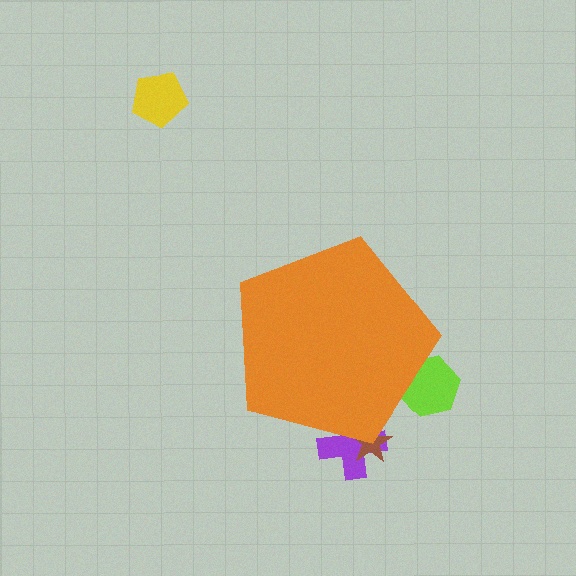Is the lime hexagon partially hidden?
Yes, the lime hexagon is partially hidden behind the orange pentagon.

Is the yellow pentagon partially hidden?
No, the yellow pentagon is fully visible.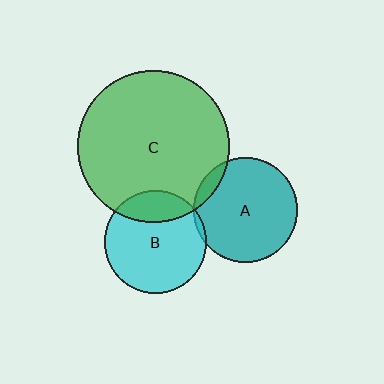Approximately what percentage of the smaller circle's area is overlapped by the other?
Approximately 20%.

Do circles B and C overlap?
Yes.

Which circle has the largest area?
Circle C (green).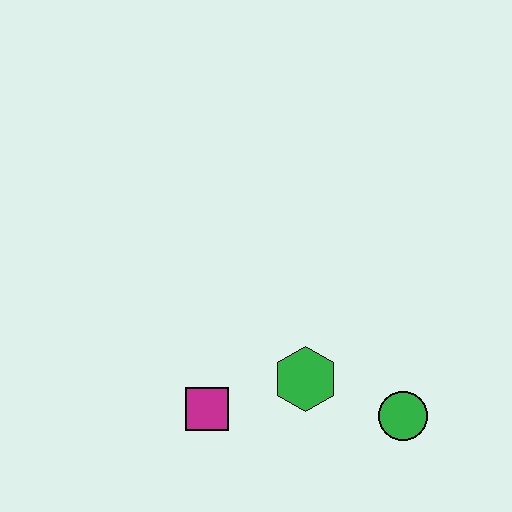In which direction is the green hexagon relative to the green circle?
The green hexagon is to the left of the green circle.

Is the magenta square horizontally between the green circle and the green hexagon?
No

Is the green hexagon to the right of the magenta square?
Yes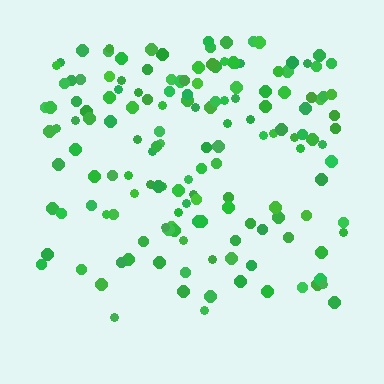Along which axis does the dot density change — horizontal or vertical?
Vertical.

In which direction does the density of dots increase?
From bottom to top, with the top side densest.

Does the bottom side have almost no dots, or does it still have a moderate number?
Still a moderate number, just noticeably fewer than the top.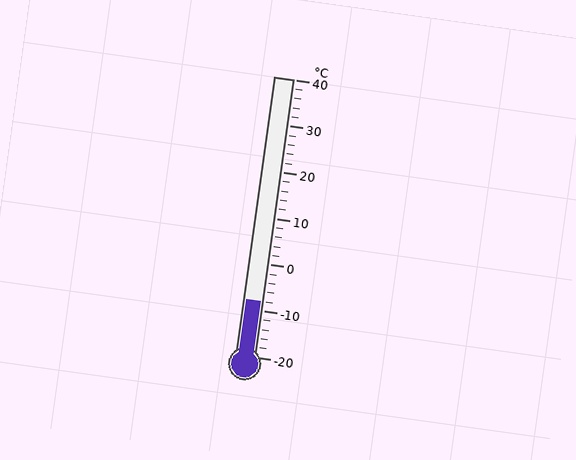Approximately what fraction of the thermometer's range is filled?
The thermometer is filled to approximately 20% of its range.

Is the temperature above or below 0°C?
The temperature is below 0°C.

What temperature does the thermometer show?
The thermometer shows approximately -8°C.